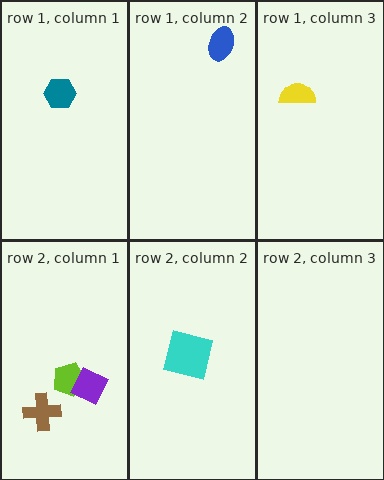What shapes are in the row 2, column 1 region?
The brown cross, the lime pentagon, the purple diamond.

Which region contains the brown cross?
The row 2, column 1 region.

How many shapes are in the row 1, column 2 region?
1.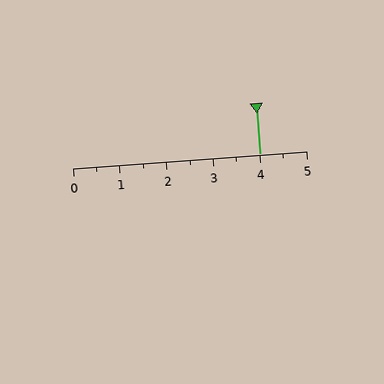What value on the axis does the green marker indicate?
The marker indicates approximately 4.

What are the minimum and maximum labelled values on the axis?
The axis runs from 0 to 5.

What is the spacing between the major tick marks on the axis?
The major ticks are spaced 1 apart.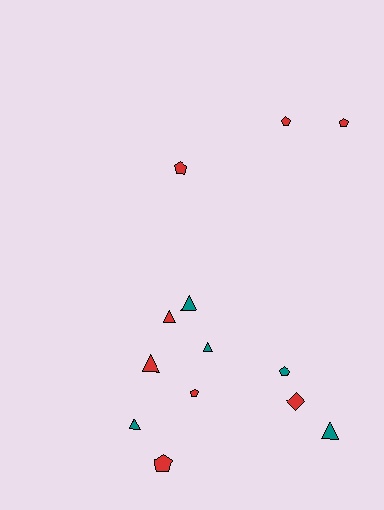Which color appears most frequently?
Red, with 8 objects.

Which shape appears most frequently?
Pentagon, with 6 objects.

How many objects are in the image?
There are 13 objects.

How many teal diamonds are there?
There are no teal diamonds.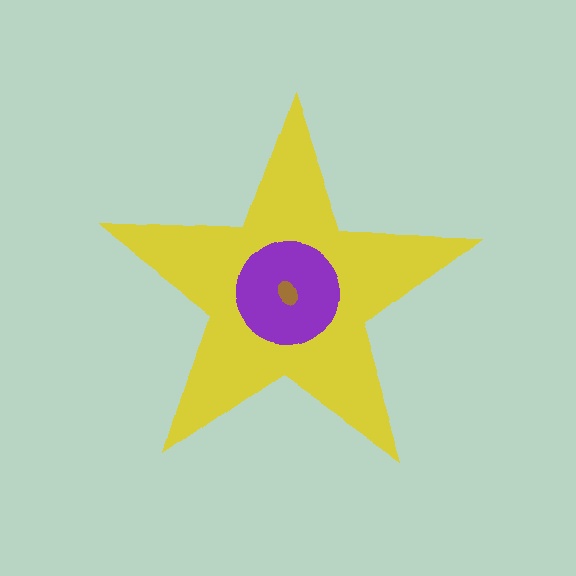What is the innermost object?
The brown ellipse.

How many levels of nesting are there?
3.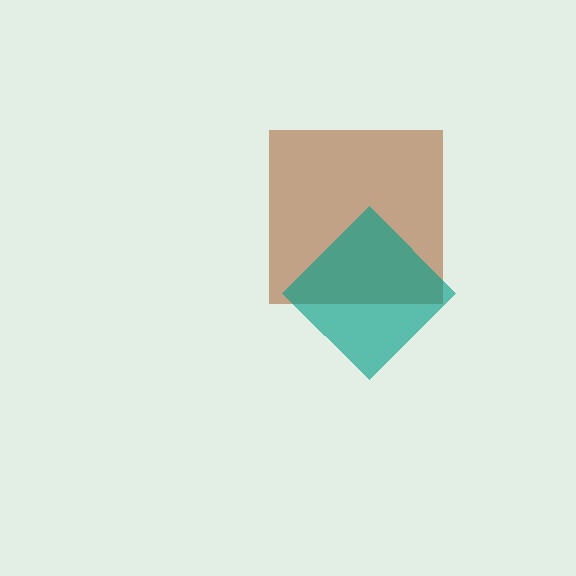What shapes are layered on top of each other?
The layered shapes are: a brown square, a teal diamond.